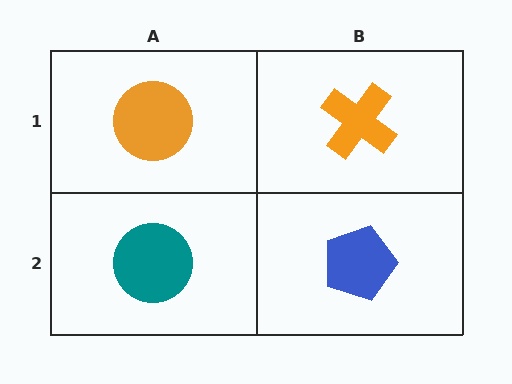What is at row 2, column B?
A blue pentagon.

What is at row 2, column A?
A teal circle.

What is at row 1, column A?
An orange circle.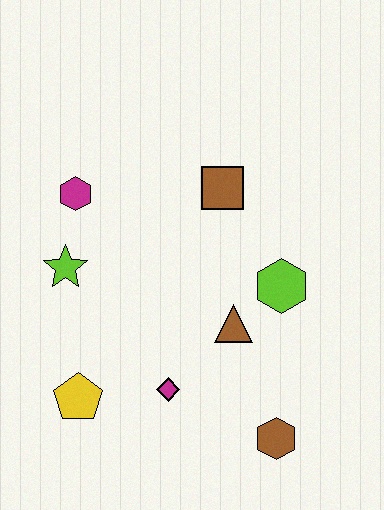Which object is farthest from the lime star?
The brown hexagon is farthest from the lime star.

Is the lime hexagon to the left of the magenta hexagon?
No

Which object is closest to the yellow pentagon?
The magenta diamond is closest to the yellow pentagon.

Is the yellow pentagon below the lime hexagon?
Yes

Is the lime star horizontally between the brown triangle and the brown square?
No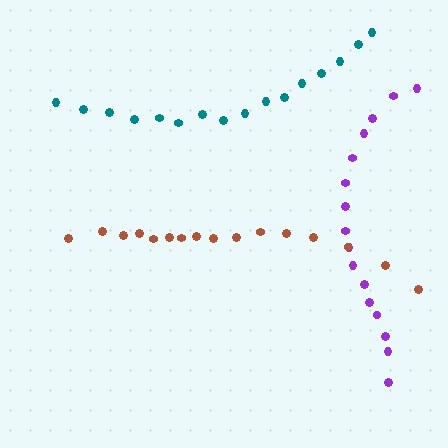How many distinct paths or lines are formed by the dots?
There are 3 distinct paths.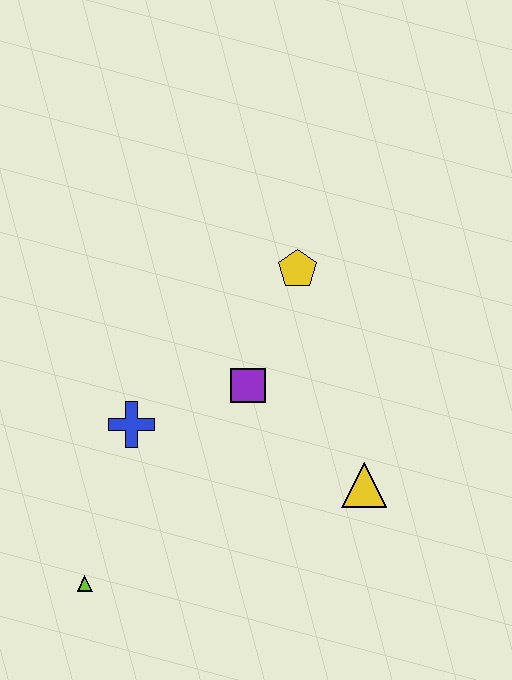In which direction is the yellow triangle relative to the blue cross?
The yellow triangle is to the right of the blue cross.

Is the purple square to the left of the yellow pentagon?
Yes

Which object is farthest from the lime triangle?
The yellow pentagon is farthest from the lime triangle.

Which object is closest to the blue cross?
The purple square is closest to the blue cross.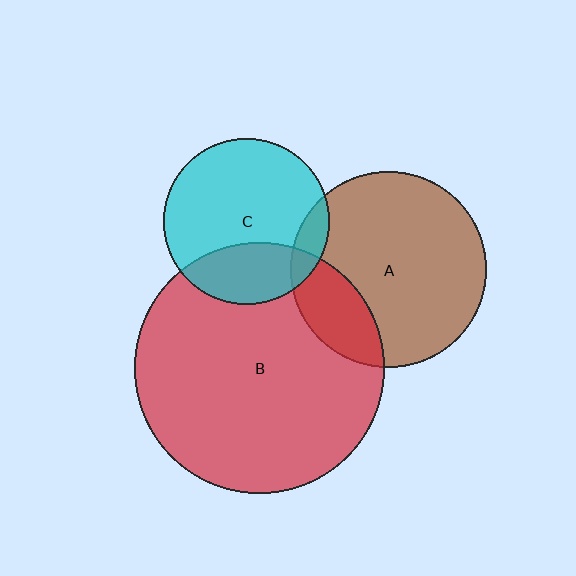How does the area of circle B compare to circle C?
Approximately 2.3 times.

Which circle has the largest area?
Circle B (red).